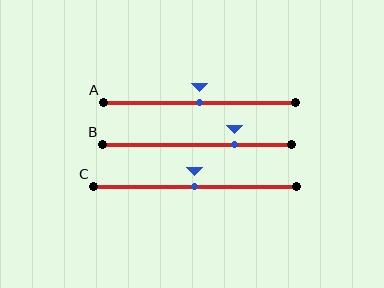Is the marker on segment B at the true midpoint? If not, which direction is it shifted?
No, the marker on segment B is shifted to the right by about 20% of the segment length.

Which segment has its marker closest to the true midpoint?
Segment A has its marker closest to the true midpoint.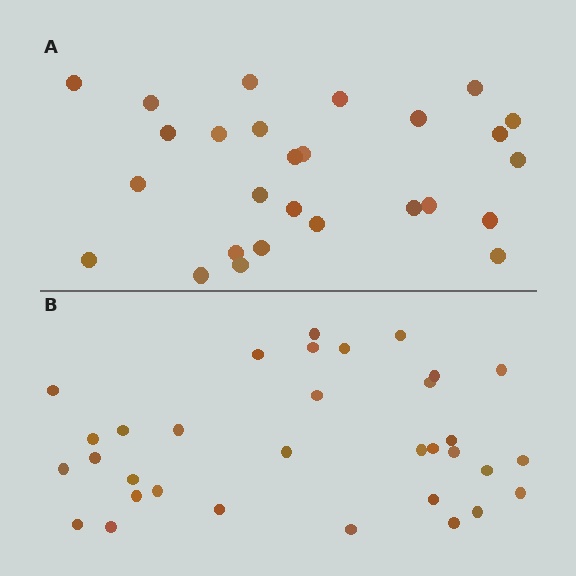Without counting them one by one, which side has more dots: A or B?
Region B (the bottom region) has more dots.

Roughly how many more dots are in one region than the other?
Region B has about 6 more dots than region A.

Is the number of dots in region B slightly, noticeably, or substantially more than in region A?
Region B has only slightly more — the two regions are fairly close. The ratio is roughly 1.2 to 1.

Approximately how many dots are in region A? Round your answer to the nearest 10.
About 30 dots. (The exact count is 27, which rounds to 30.)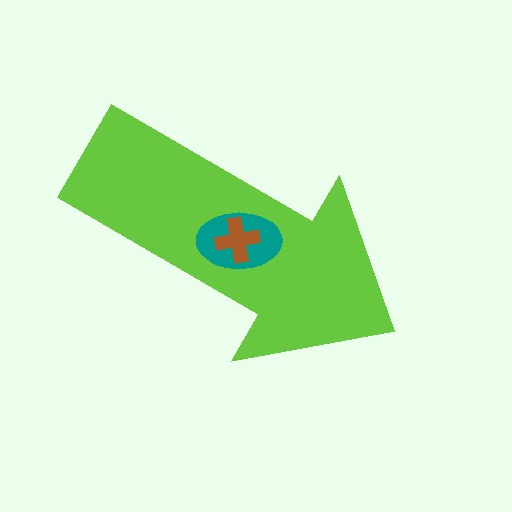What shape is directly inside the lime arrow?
The teal ellipse.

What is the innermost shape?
The brown cross.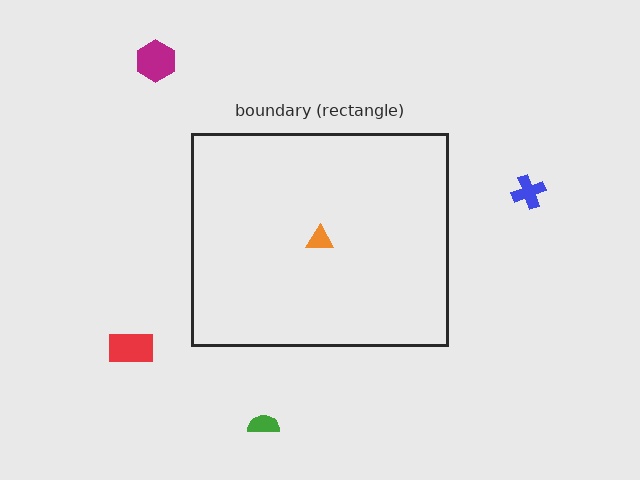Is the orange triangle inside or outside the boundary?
Inside.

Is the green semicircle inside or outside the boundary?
Outside.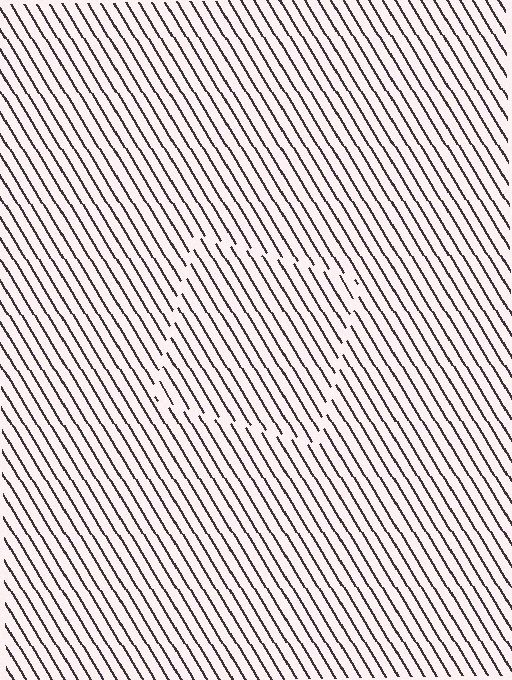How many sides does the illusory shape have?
4 sides — the line-ends trace a square.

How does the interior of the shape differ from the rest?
The interior of the shape contains the same grating, shifted by half a period — the contour is defined by the phase discontinuity where line-ends from the inner and outer gratings abut.